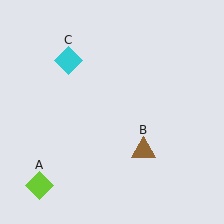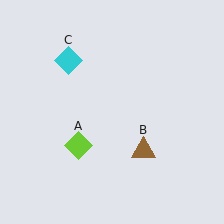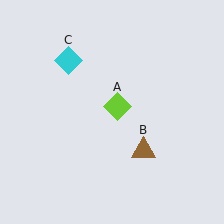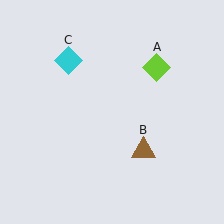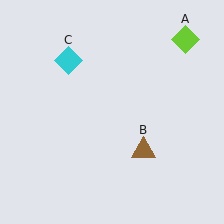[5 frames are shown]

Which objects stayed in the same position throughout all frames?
Brown triangle (object B) and cyan diamond (object C) remained stationary.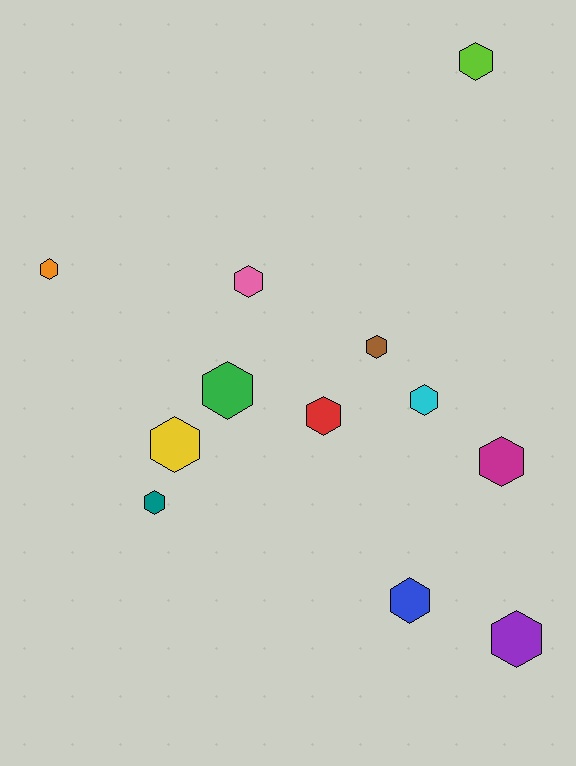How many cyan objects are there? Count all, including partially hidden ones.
There is 1 cyan object.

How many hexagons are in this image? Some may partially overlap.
There are 12 hexagons.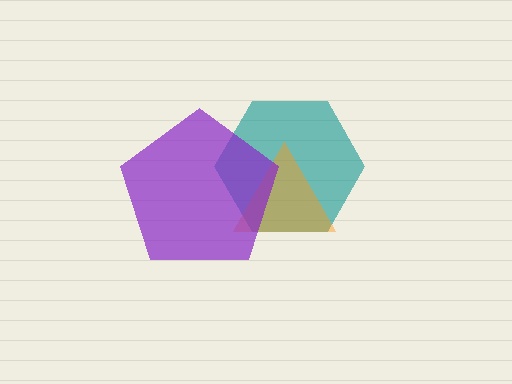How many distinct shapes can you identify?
There are 3 distinct shapes: a teal hexagon, an orange triangle, a purple pentagon.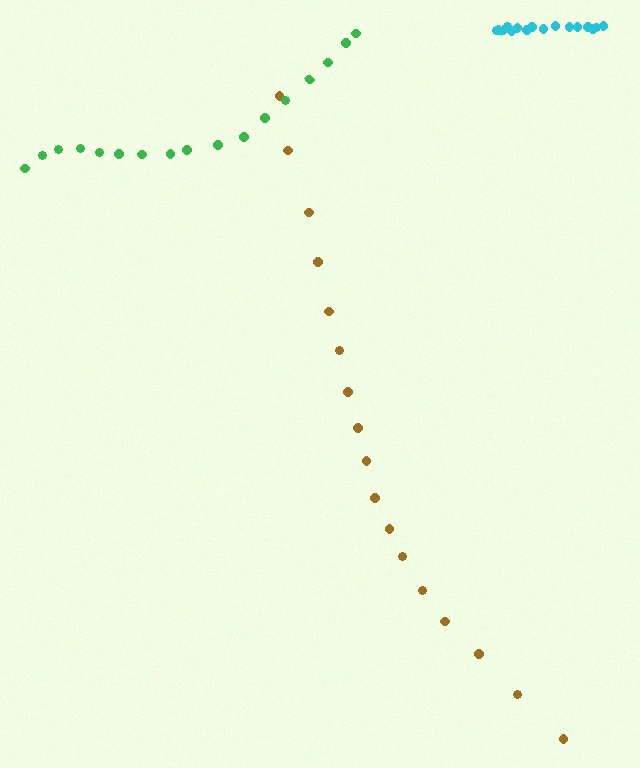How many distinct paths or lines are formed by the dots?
There are 3 distinct paths.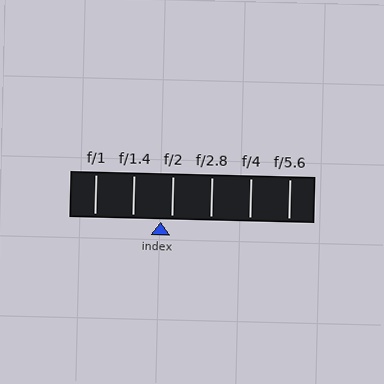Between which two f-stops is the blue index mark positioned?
The index mark is between f/1.4 and f/2.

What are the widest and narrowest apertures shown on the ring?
The widest aperture shown is f/1 and the narrowest is f/5.6.